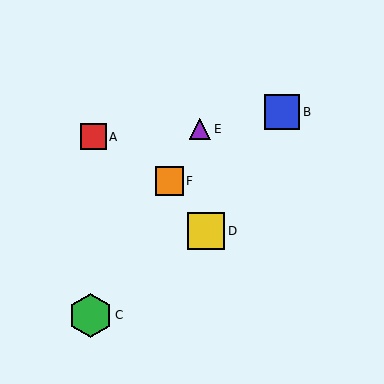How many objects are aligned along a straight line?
3 objects (C, E, F) are aligned along a straight line.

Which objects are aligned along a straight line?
Objects C, E, F are aligned along a straight line.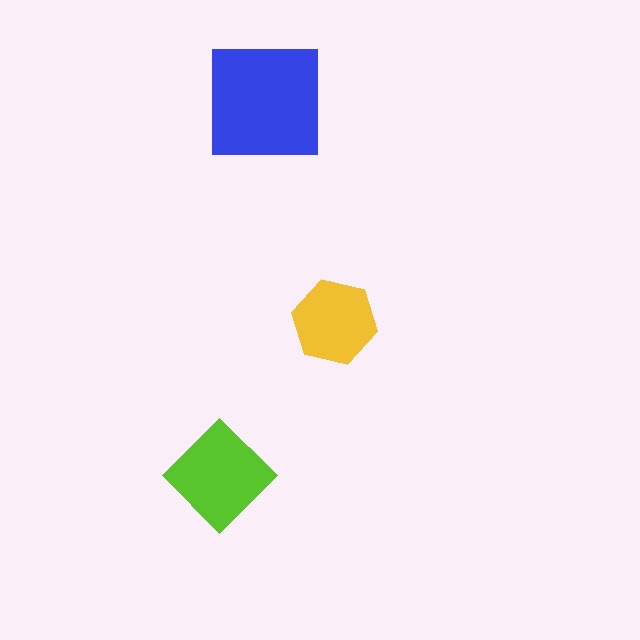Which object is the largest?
The blue square.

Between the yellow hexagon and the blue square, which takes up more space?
The blue square.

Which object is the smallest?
The yellow hexagon.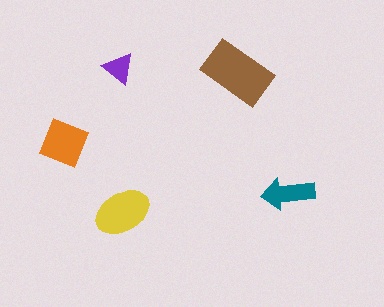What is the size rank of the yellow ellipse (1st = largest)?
2nd.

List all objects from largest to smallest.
The brown rectangle, the yellow ellipse, the orange square, the teal arrow, the purple triangle.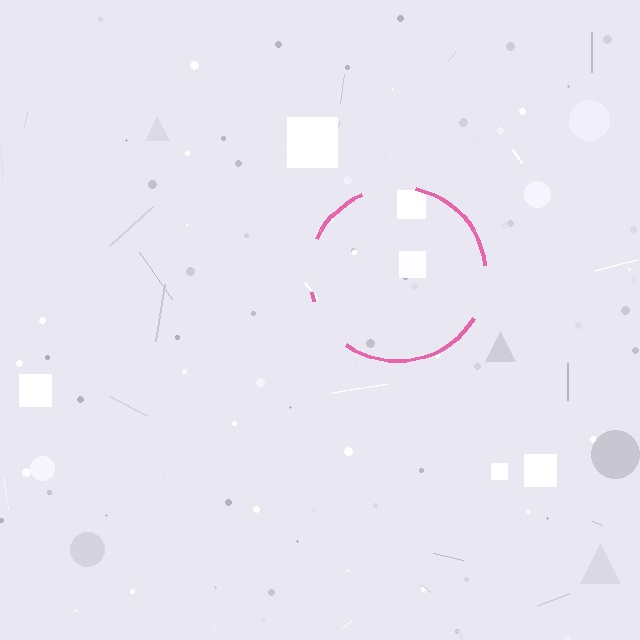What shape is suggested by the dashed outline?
The dashed outline suggests a circle.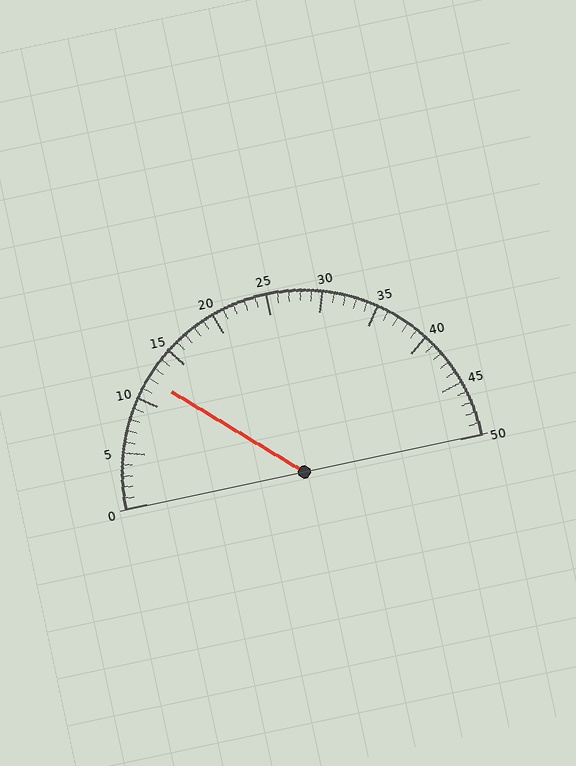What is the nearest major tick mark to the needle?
The nearest major tick mark is 10.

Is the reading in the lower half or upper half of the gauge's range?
The reading is in the lower half of the range (0 to 50).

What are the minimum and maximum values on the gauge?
The gauge ranges from 0 to 50.